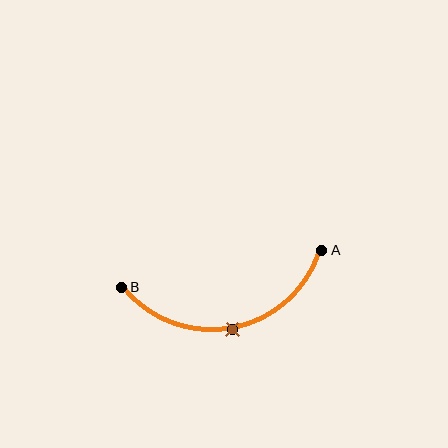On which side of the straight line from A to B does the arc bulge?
The arc bulges below the straight line connecting A and B.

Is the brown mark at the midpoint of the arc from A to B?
Yes. The brown mark lies on the arc at equal arc-length from both A and B — it is the arc midpoint.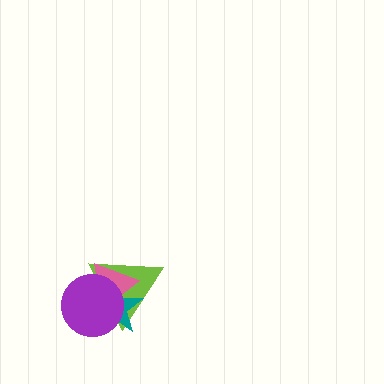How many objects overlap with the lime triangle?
3 objects overlap with the lime triangle.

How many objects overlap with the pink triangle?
3 objects overlap with the pink triangle.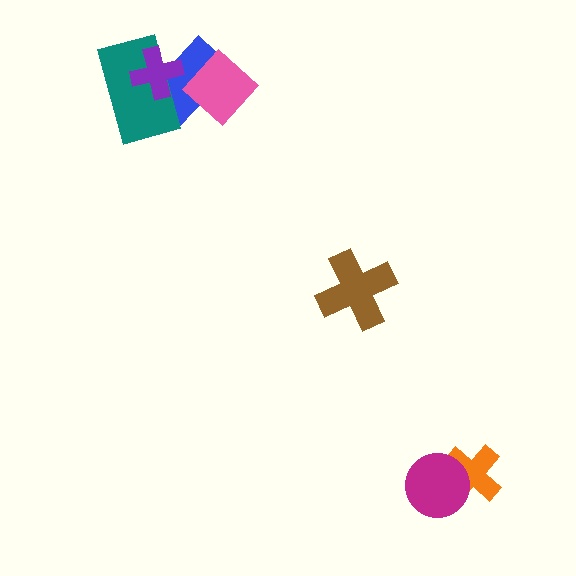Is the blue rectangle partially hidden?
Yes, it is partially covered by another shape.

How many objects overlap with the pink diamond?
1 object overlaps with the pink diamond.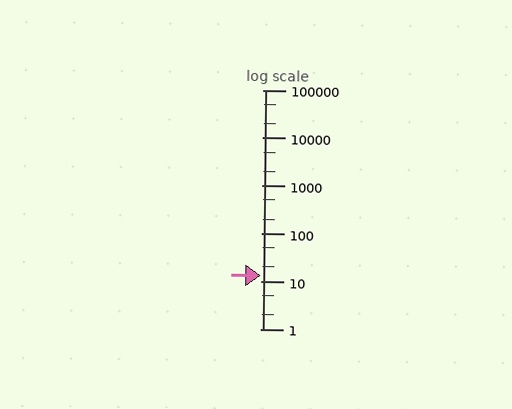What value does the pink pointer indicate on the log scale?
The pointer indicates approximately 13.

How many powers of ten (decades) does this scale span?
The scale spans 5 decades, from 1 to 100000.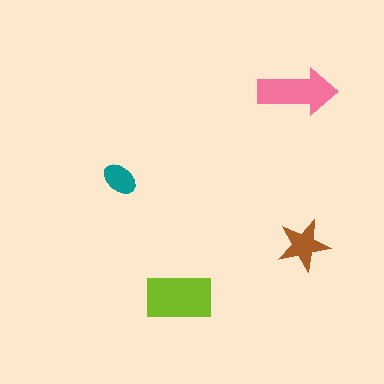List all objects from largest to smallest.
The lime rectangle, the pink arrow, the brown star, the teal ellipse.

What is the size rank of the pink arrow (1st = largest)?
2nd.